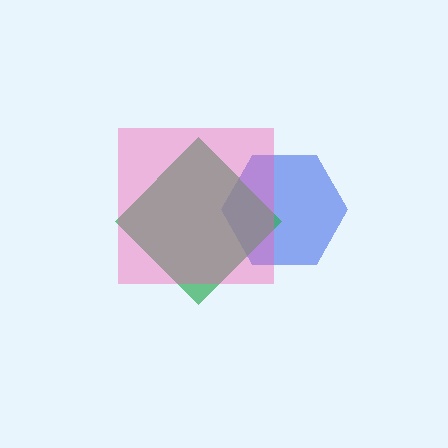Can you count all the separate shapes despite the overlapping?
Yes, there are 3 separate shapes.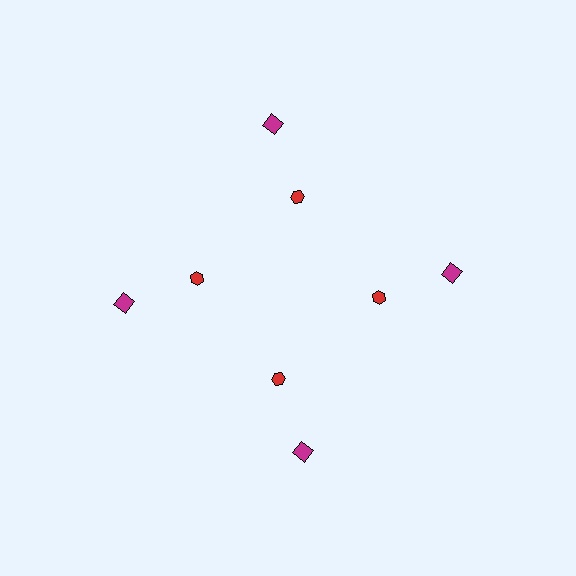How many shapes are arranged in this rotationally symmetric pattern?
There are 8 shapes, arranged in 4 groups of 2.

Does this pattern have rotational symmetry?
Yes, this pattern has 4-fold rotational symmetry. It looks the same after rotating 90 degrees around the center.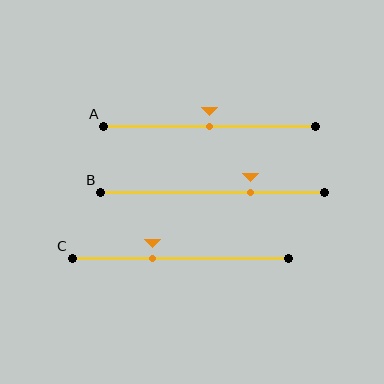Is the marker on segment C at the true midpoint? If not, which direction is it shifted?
No, the marker on segment C is shifted to the left by about 13% of the segment length.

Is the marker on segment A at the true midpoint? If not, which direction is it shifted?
Yes, the marker on segment A is at the true midpoint.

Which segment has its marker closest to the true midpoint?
Segment A has its marker closest to the true midpoint.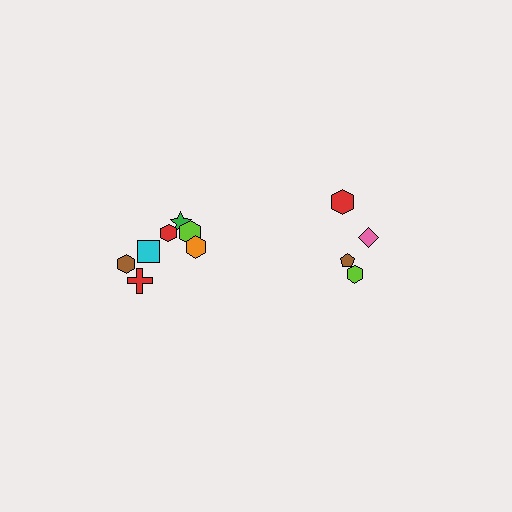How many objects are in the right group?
There are 4 objects.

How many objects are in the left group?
There are 7 objects.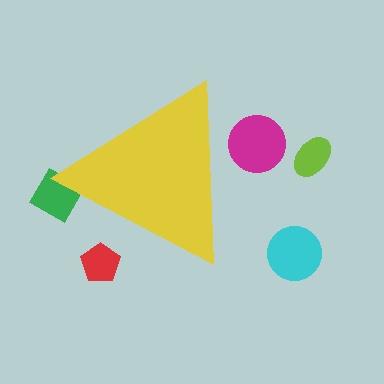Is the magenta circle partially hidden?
Yes, the magenta circle is partially hidden behind the yellow triangle.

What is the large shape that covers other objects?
A yellow triangle.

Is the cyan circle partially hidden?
No, the cyan circle is fully visible.